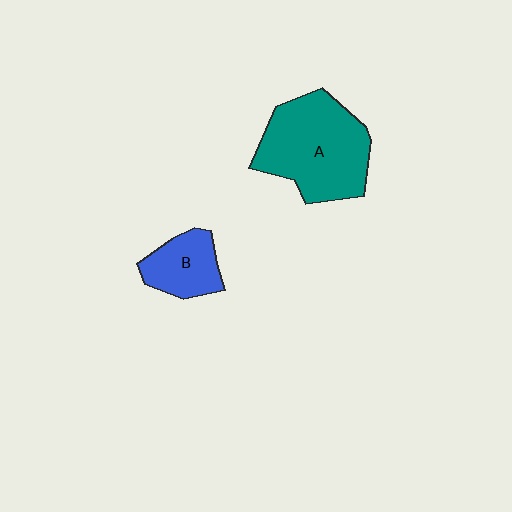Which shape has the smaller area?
Shape B (blue).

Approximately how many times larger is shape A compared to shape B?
Approximately 2.3 times.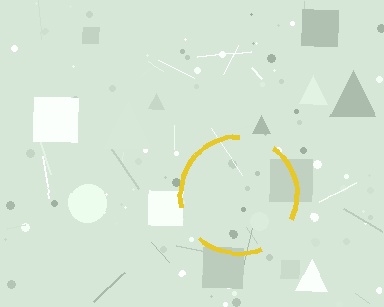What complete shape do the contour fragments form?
The contour fragments form a circle.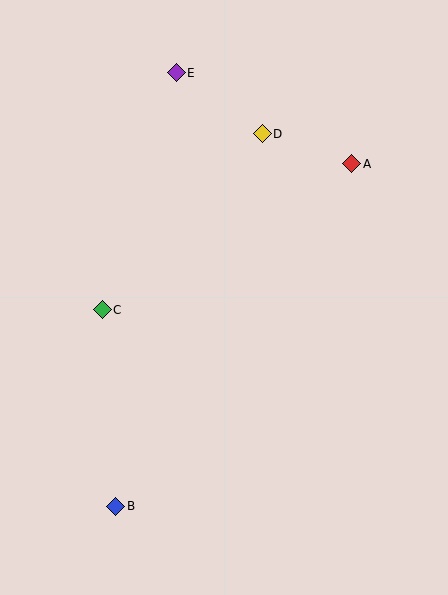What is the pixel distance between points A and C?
The distance between A and C is 289 pixels.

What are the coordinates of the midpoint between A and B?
The midpoint between A and B is at (234, 335).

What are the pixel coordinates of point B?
Point B is at (116, 506).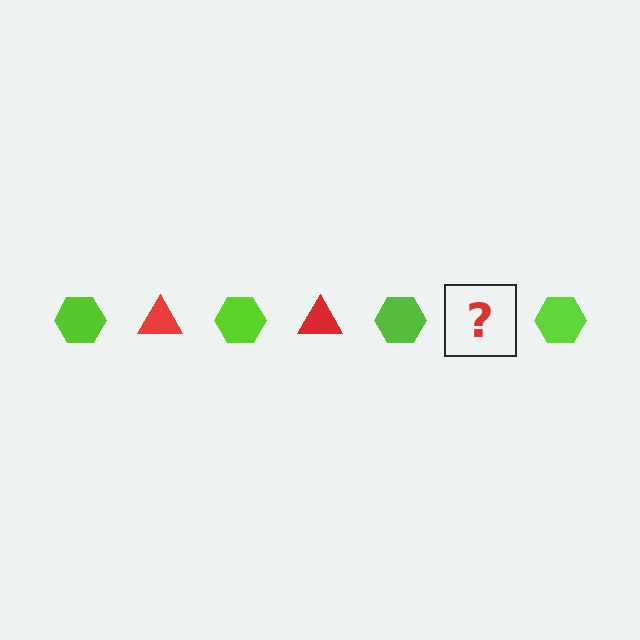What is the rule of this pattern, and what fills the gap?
The rule is that the pattern alternates between lime hexagon and red triangle. The gap should be filled with a red triangle.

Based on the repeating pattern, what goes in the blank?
The blank should be a red triangle.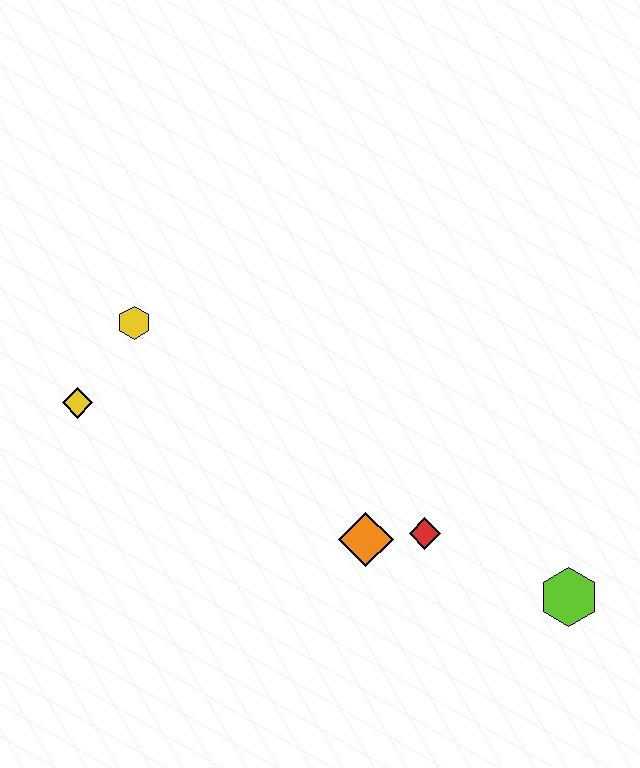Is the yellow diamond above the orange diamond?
Yes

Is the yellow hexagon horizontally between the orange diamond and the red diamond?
No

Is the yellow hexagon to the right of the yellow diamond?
Yes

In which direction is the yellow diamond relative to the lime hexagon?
The yellow diamond is to the left of the lime hexagon.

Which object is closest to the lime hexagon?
The red diamond is closest to the lime hexagon.